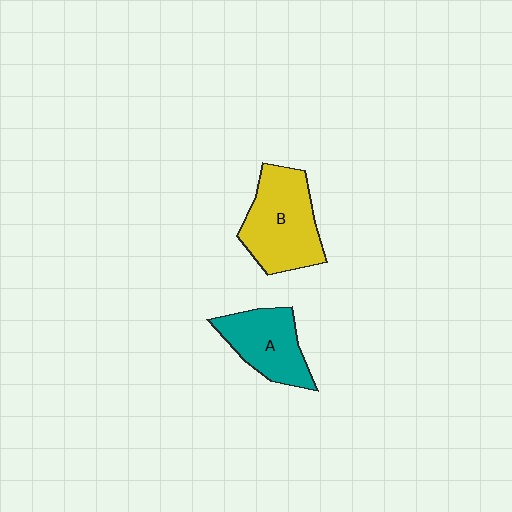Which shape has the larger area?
Shape B (yellow).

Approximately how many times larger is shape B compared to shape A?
Approximately 1.3 times.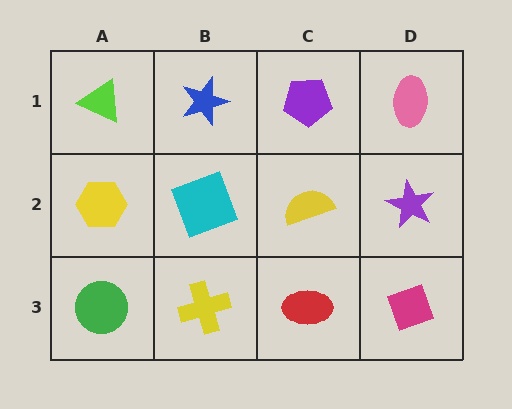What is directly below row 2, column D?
A magenta diamond.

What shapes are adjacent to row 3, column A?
A yellow hexagon (row 2, column A), a yellow cross (row 3, column B).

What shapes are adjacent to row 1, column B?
A cyan square (row 2, column B), a lime triangle (row 1, column A), a purple pentagon (row 1, column C).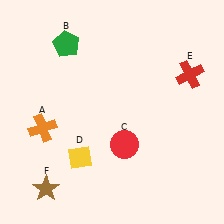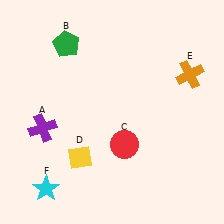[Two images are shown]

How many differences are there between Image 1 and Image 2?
There are 3 differences between the two images.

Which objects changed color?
A changed from orange to purple. E changed from red to orange. F changed from brown to cyan.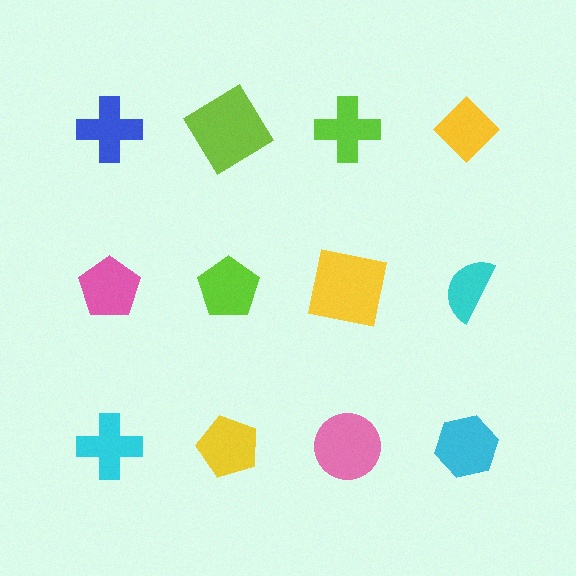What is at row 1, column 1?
A blue cross.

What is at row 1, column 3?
A lime cross.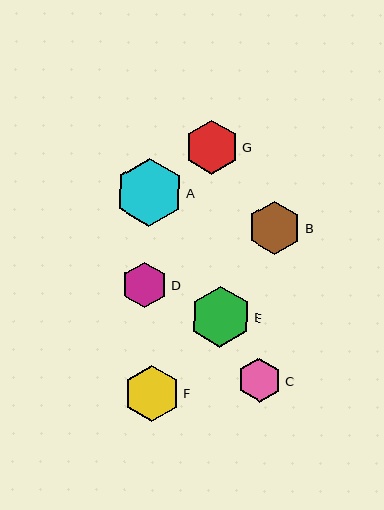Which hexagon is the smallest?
Hexagon C is the smallest with a size of approximately 44 pixels.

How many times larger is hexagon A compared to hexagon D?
Hexagon A is approximately 1.5 times the size of hexagon D.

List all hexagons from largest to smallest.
From largest to smallest: A, E, F, G, B, D, C.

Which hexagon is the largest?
Hexagon A is the largest with a size of approximately 68 pixels.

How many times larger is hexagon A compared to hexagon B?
Hexagon A is approximately 1.3 times the size of hexagon B.